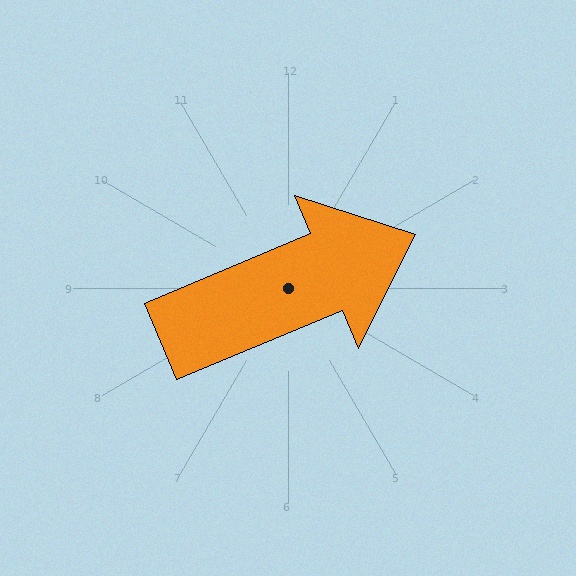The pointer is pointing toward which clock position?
Roughly 2 o'clock.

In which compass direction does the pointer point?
Northeast.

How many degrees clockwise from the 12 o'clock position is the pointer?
Approximately 67 degrees.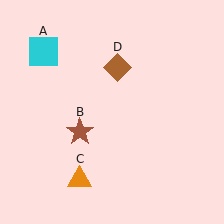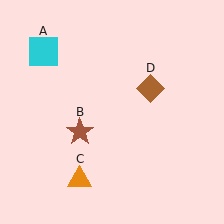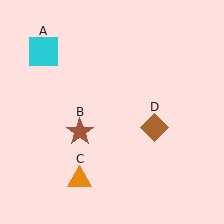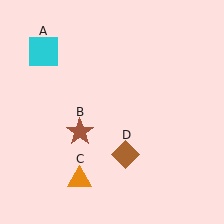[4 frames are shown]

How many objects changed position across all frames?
1 object changed position: brown diamond (object D).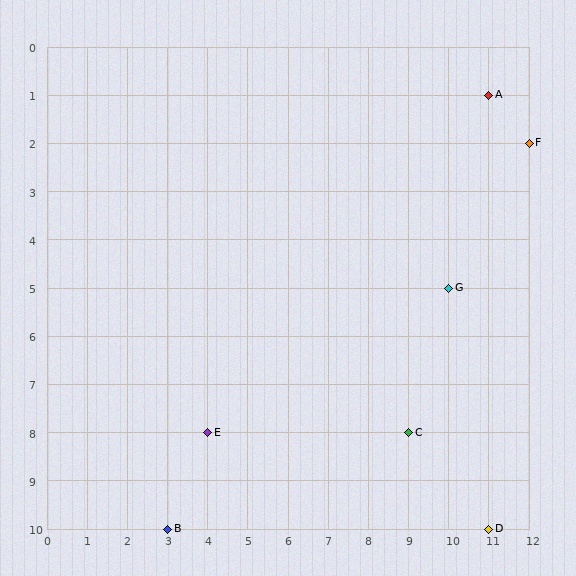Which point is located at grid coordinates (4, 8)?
Point E is at (4, 8).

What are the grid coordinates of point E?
Point E is at grid coordinates (4, 8).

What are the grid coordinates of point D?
Point D is at grid coordinates (11, 10).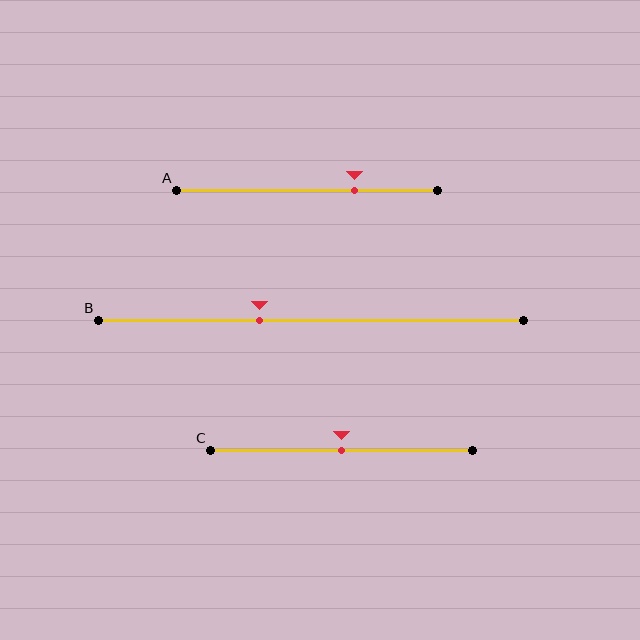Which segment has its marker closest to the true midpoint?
Segment C has its marker closest to the true midpoint.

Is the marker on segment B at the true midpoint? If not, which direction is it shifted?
No, the marker on segment B is shifted to the left by about 12% of the segment length.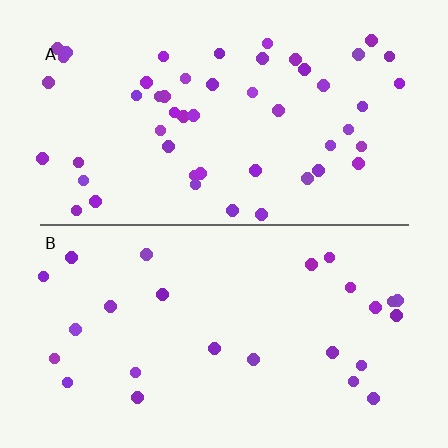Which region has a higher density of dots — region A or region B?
A (the top).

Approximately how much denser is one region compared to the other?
Approximately 2.0× — region A over region B.